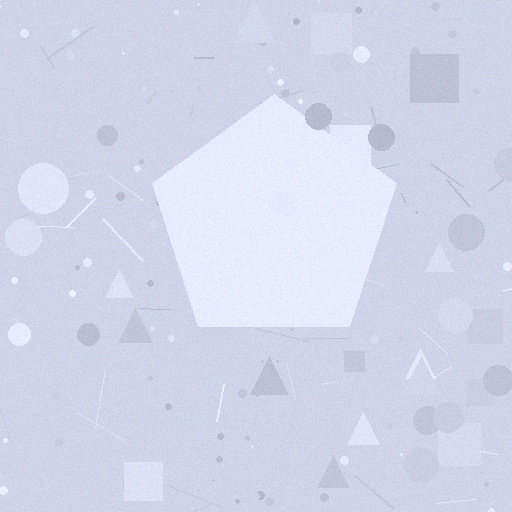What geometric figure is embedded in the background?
A pentagon is embedded in the background.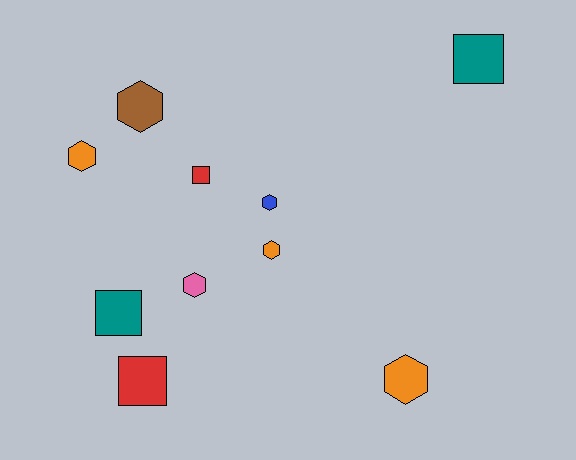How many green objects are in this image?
There are no green objects.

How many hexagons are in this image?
There are 6 hexagons.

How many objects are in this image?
There are 10 objects.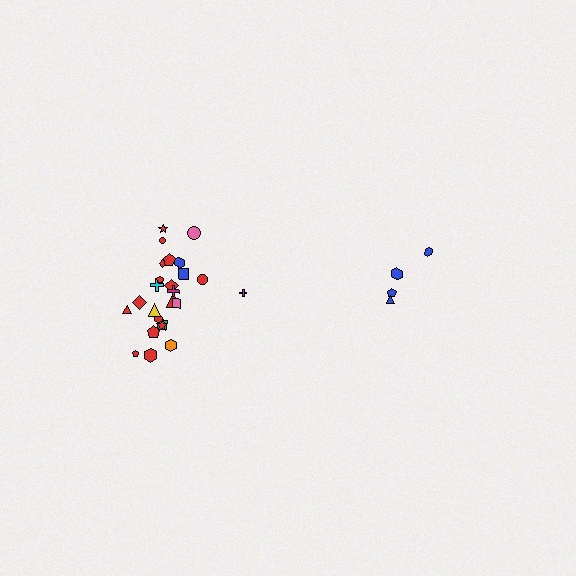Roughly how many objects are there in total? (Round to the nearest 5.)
Roughly 30 objects in total.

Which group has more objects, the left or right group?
The left group.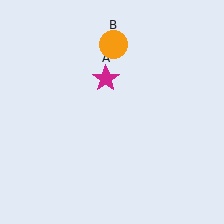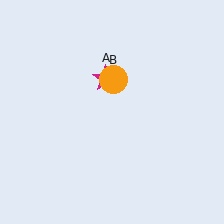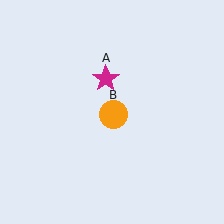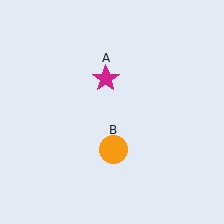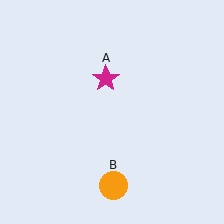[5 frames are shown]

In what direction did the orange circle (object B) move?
The orange circle (object B) moved down.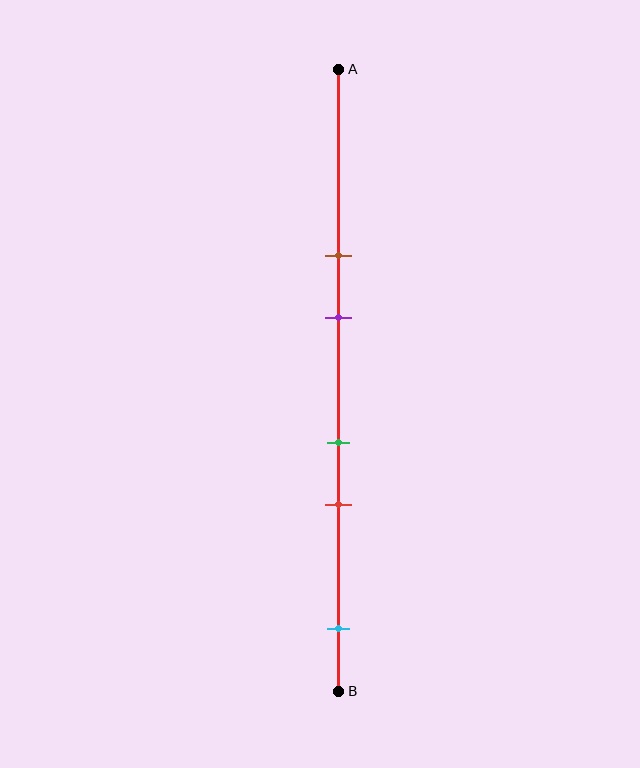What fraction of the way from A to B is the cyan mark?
The cyan mark is approximately 90% (0.9) of the way from A to B.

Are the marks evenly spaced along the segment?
No, the marks are not evenly spaced.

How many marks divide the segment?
There are 5 marks dividing the segment.